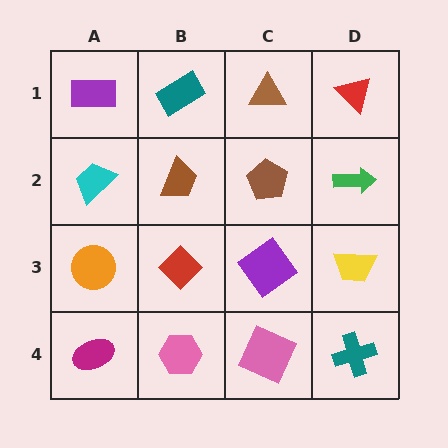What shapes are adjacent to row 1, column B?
A brown trapezoid (row 2, column B), a purple rectangle (row 1, column A), a brown triangle (row 1, column C).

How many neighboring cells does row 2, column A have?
3.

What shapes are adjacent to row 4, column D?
A yellow trapezoid (row 3, column D), a pink square (row 4, column C).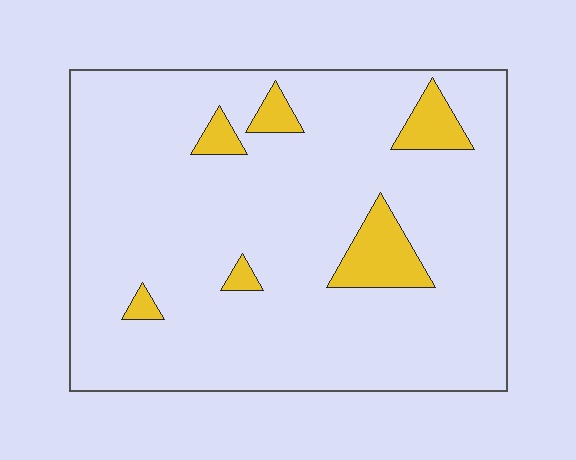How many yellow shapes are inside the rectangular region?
6.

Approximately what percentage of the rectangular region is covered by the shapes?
Approximately 10%.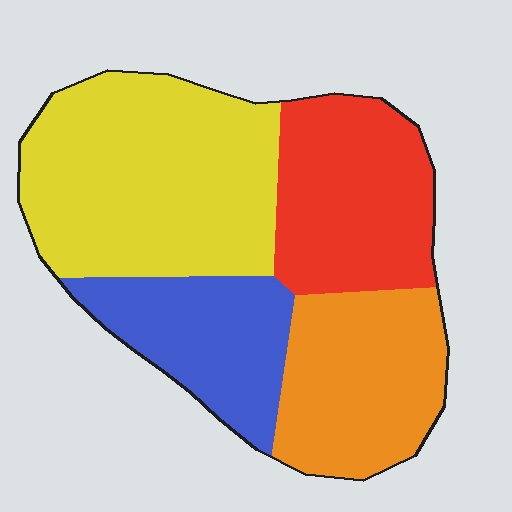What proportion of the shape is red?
Red covers roughly 25% of the shape.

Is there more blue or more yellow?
Yellow.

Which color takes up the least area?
Blue, at roughly 20%.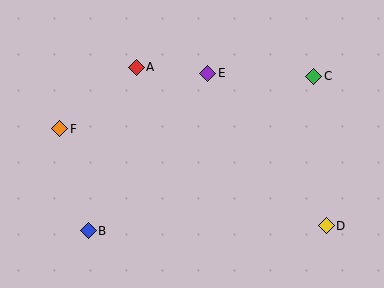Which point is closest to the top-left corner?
Point F is closest to the top-left corner.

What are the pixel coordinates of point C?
Point C is at (314, 76).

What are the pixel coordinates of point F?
Point F is at (60, 129).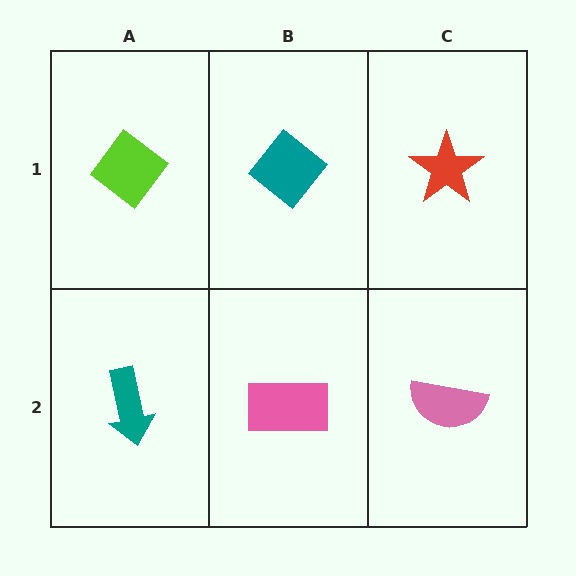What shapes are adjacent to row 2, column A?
A lime diamond (row 1, column A), a pink rectangle (row 2, column B).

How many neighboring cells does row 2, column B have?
3.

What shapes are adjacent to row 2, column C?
A red star (row 1, column C), a pink rectangle (row 2, column B).